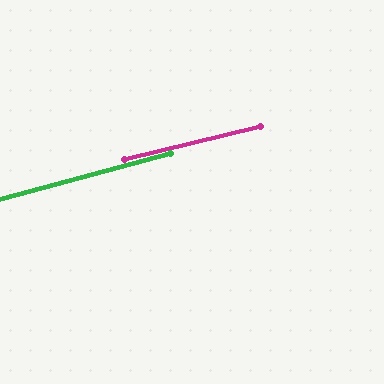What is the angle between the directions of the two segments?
Approximately 1 degree.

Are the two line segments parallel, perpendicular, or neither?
Parallel — their directions differ by only 1.2°.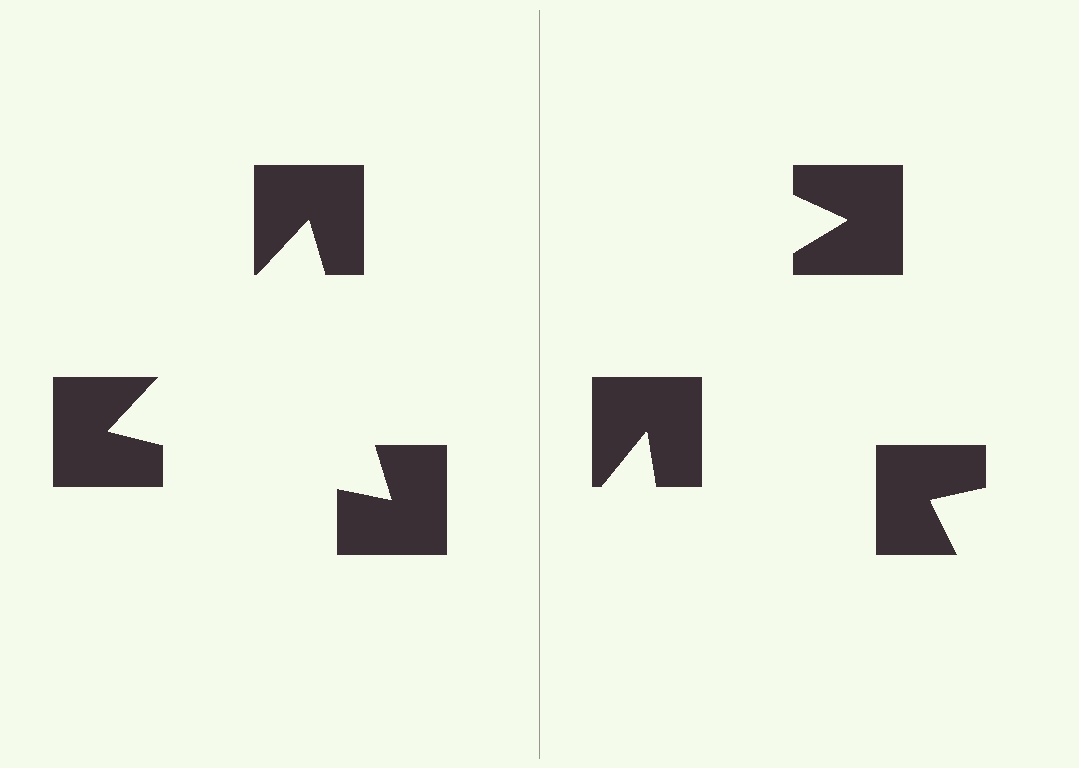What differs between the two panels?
The notched squares are positioned identically on both sides; only the wedge orientations differ. On the left they align to a triangle; on the right they are misaligned.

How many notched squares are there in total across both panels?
6 — 3 on each side.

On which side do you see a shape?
An illusory triangle appears on the left side. On the right side the wedge cuts are rotated, so no coherent shape forms.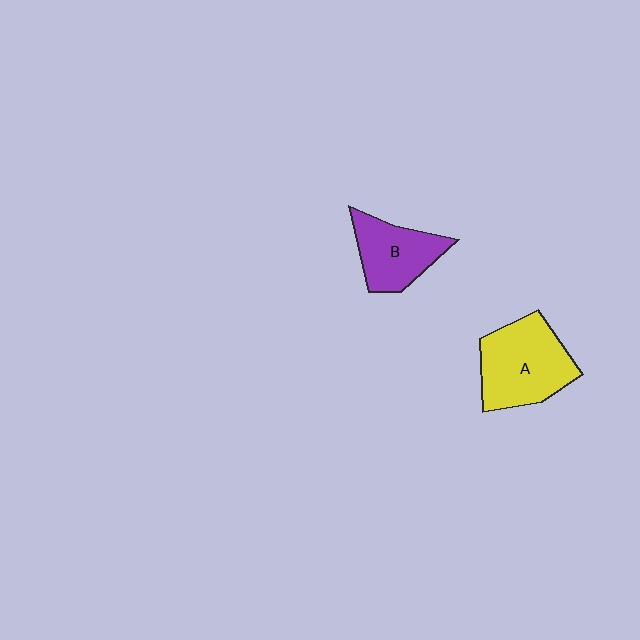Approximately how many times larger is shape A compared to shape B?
Approximately 1.4 times.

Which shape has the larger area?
Shape A (yellow).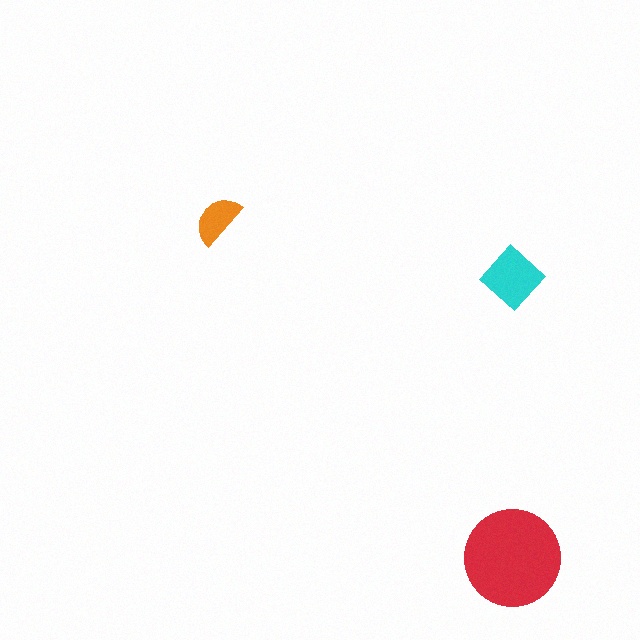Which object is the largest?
The red circle.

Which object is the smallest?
The orange semicircle.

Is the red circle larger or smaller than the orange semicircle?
Larger.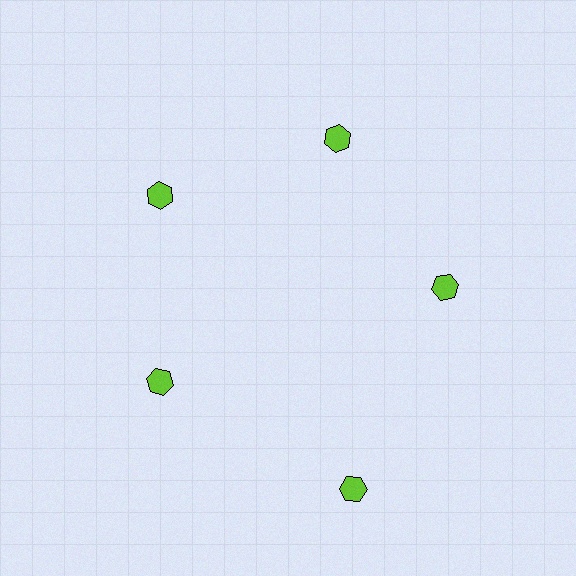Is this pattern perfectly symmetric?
No. The 5 lime hexagons are arranged in a ring, but one element near the 5 o'clock position is pushed outward from the center, breaking the 5-fold rotational symmetry.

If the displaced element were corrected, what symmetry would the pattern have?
It would have 5-fold rotational symmetry — the pattern would map onto itself every 72 degrees.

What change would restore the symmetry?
The symmetry would be restored by moving it inward, back onto the ring so that all 5 hexagons sit at equal angles and equal distance from the center.